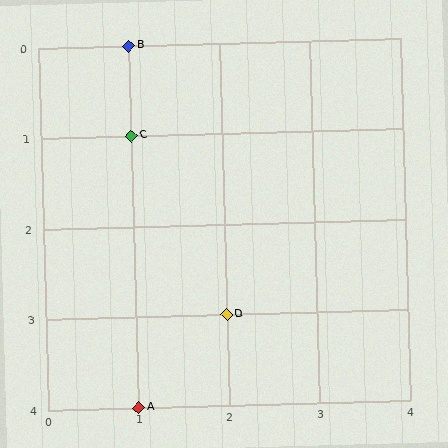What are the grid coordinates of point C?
Point C is at grid coordinates (1, 1).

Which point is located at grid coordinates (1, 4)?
Point A is at (1, 4).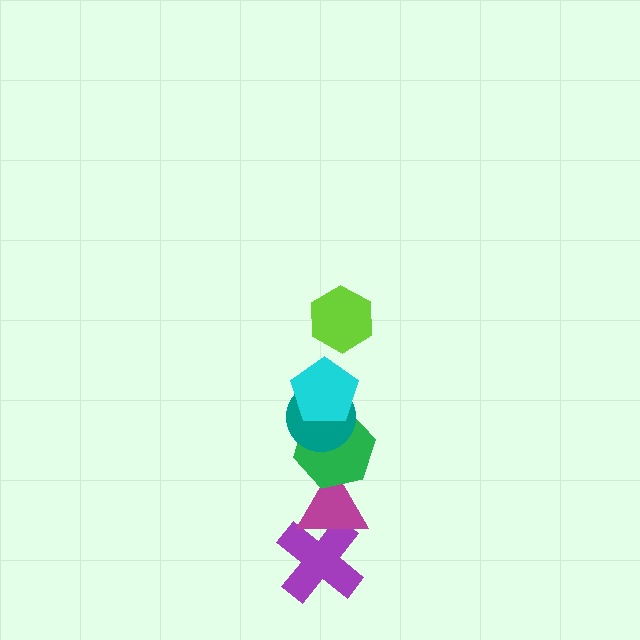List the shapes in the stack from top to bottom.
From top to bottom: the lime hexagon, the cyan pentagon, the teal circle, the green hexagon, the magenta triangle, the purple cross.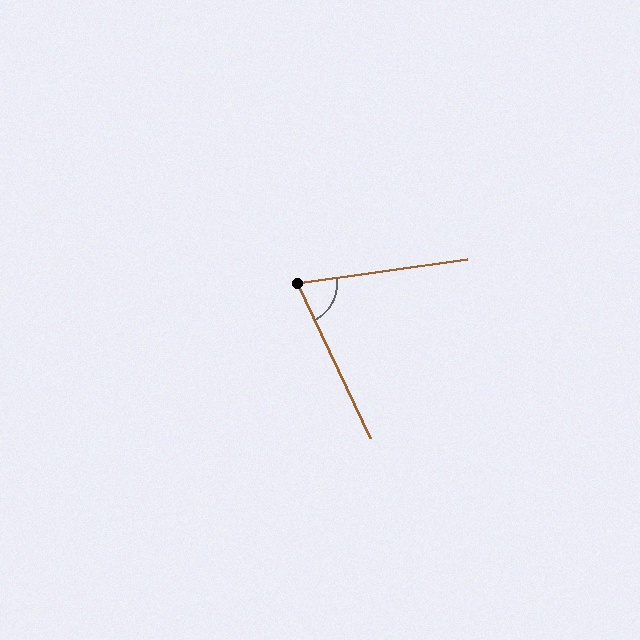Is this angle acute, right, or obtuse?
It is acute.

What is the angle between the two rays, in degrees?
Approximately 73 degrees.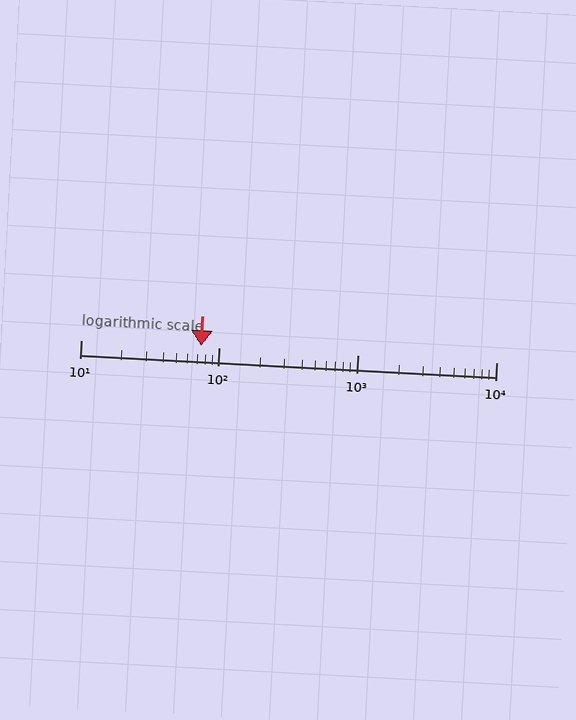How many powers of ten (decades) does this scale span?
The scale spans 3 decades, from 10 to 10000.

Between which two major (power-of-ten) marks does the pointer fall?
The pointer is between 10 and 100.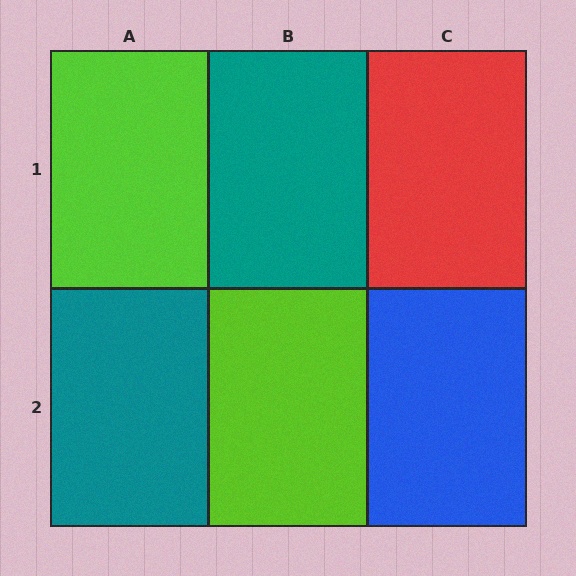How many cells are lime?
2 cells are lime.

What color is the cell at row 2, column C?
Blue.